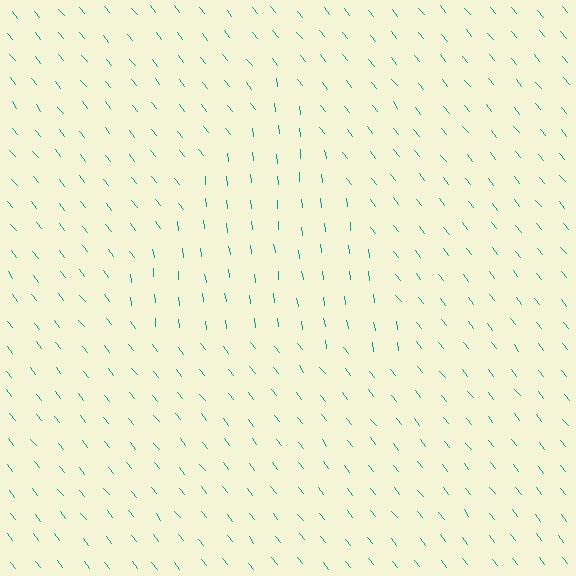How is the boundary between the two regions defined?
The boundary is defined purely by a change in line orientation (approximately 31 degrees difference). All lines are the same color and thickness.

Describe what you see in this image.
The image is filled with small teal line segments. A triangle region in the image has lines oriented differently from the surrounding lines, creating a visible texture boundary.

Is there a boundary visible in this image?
Yes, there is a texture boundary formed by a change in line orientation.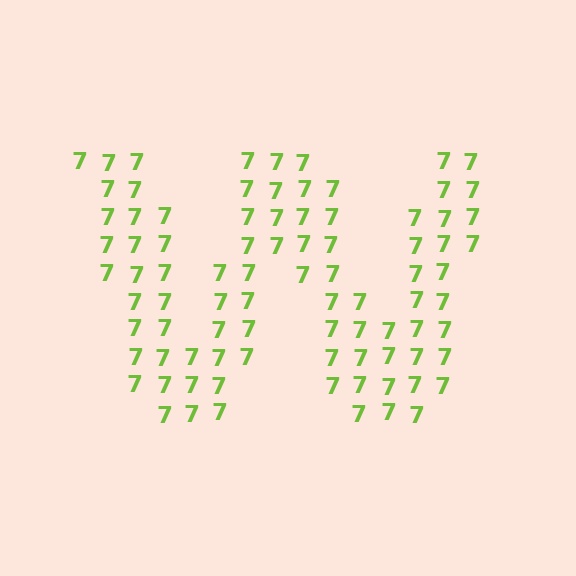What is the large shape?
The large shape is the letter W.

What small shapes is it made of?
It is made of small digit 7's.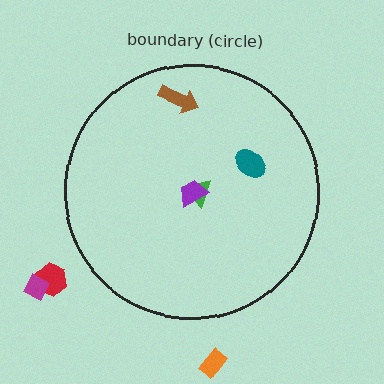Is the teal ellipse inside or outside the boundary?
Inside.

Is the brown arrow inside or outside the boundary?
Inside.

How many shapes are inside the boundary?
4 inside, 3 outside.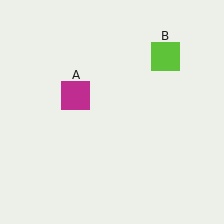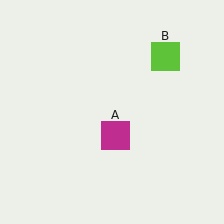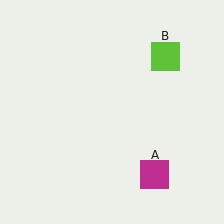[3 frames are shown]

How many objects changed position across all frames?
1 object changed position: magenta square (object A).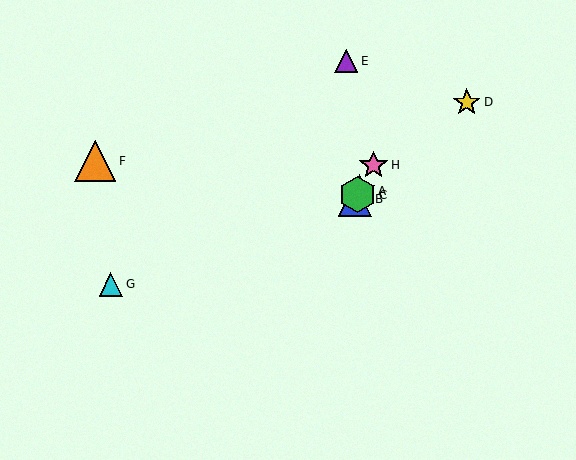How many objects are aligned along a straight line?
4 objects (A, B, C, H) are aligned along a straight line.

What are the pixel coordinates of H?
Object H is at (373, 165).